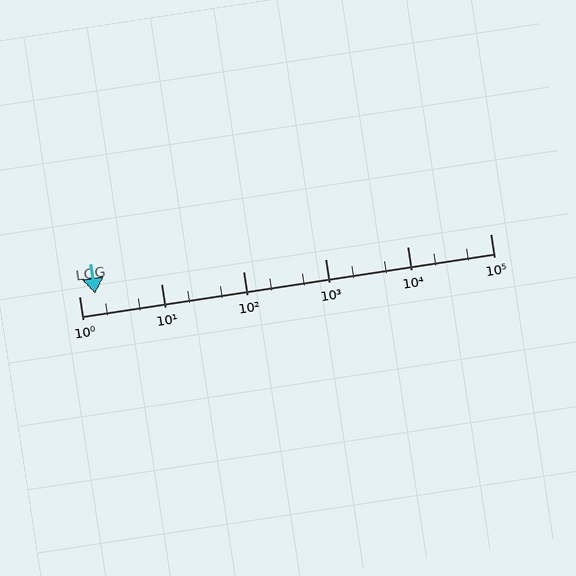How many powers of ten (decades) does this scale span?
The scale spans 5 decades, from 1 to 100000.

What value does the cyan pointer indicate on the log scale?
The pointer indicates approximately 1.6.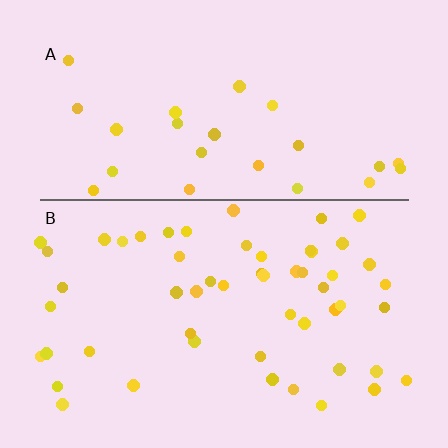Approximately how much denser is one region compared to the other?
Approximately 2.0× — region B over region A.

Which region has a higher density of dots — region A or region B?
B (the bottom).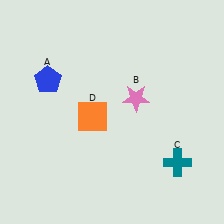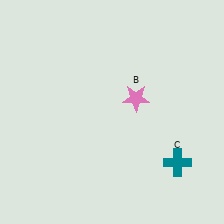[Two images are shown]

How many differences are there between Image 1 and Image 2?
There are 2 differences between the two images.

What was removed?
The orange square (D), the blue pentagon (A) were removed in Image 2.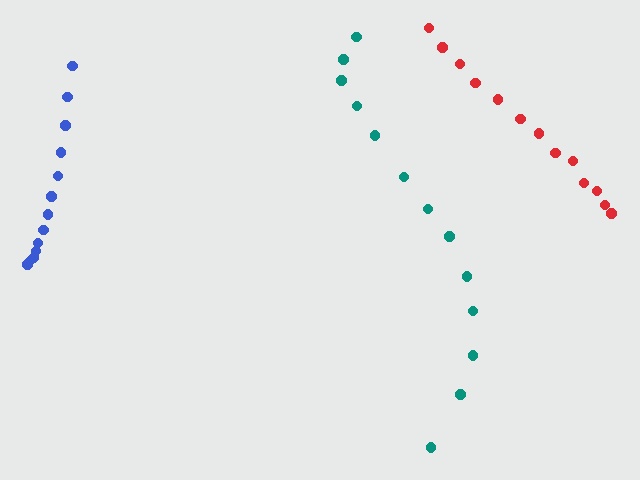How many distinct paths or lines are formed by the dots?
There are 3 distinct paths.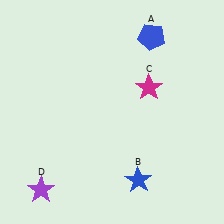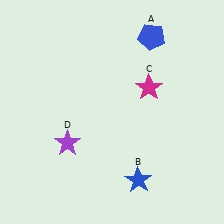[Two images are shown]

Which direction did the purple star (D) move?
The purple star (D) moved up.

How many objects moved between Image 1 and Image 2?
1 object moved between the two images.